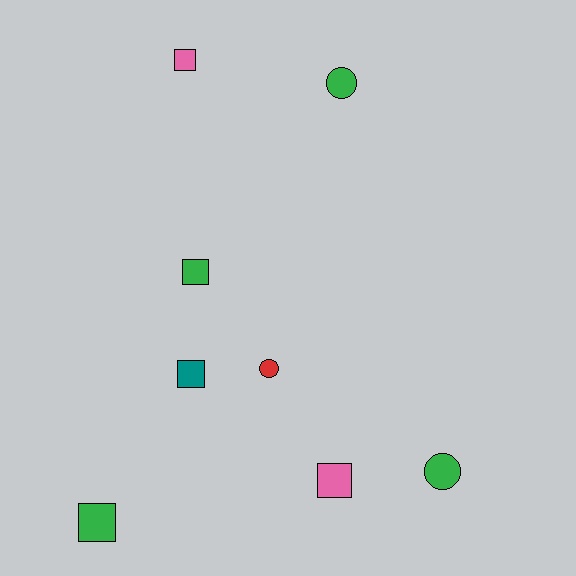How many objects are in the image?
There are 8 objects.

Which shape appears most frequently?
Square, with 5 objects.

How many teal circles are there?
There are no teal circles.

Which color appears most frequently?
Green, with 4 objects.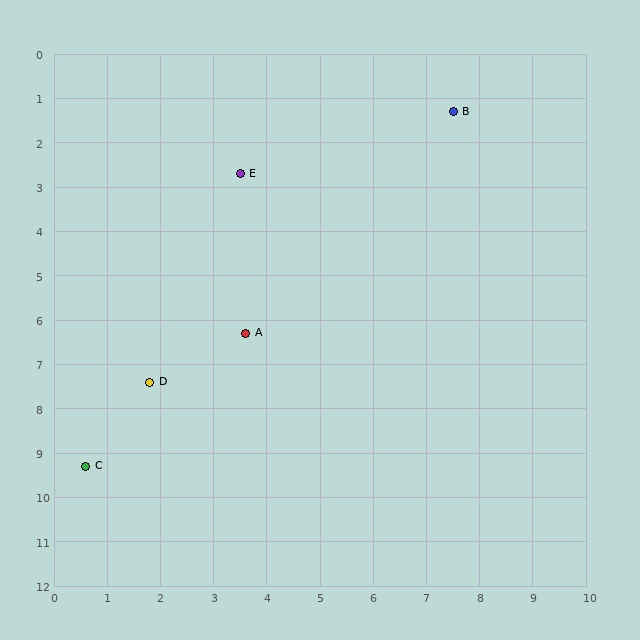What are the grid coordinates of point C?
Point C is at approximately (0.6, 9.3).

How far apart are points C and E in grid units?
Points C and E are about 7.2 grid units apart.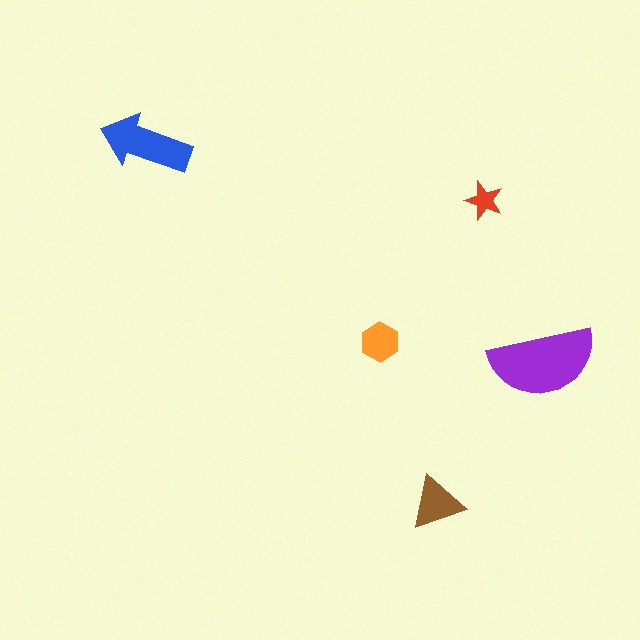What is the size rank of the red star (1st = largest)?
5th.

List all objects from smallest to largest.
The red star, the orange hexagon, the brown triangle, the blue arrow, the purple semicircle.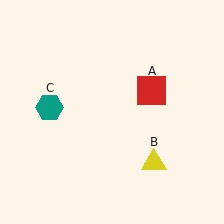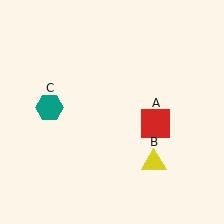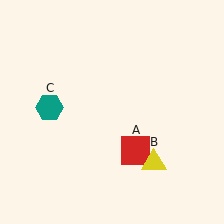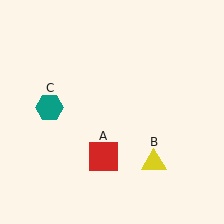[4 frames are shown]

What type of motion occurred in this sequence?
The red square (object A) rotated clockwise around the center of the scene.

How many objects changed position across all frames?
1 object changed position: red square (object A).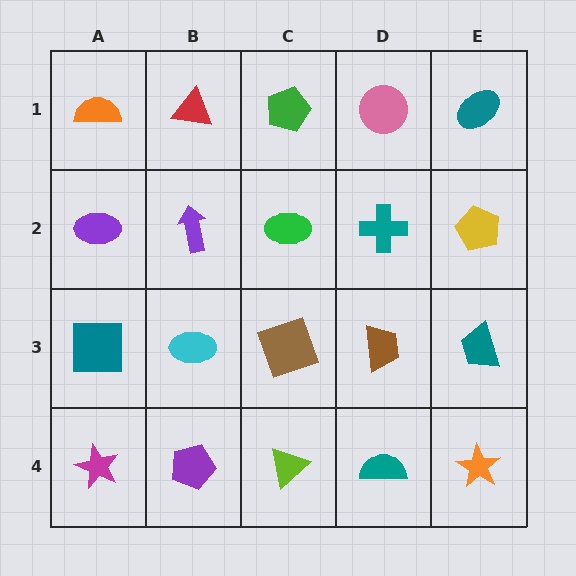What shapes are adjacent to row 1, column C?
A green ellipse (row 2, column C), a red triangle (row 1, column B), a pink circle (row 1, column D).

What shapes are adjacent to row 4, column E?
A teal trapezoid (row 3, column E), a teal semicircle (row 4, column D).